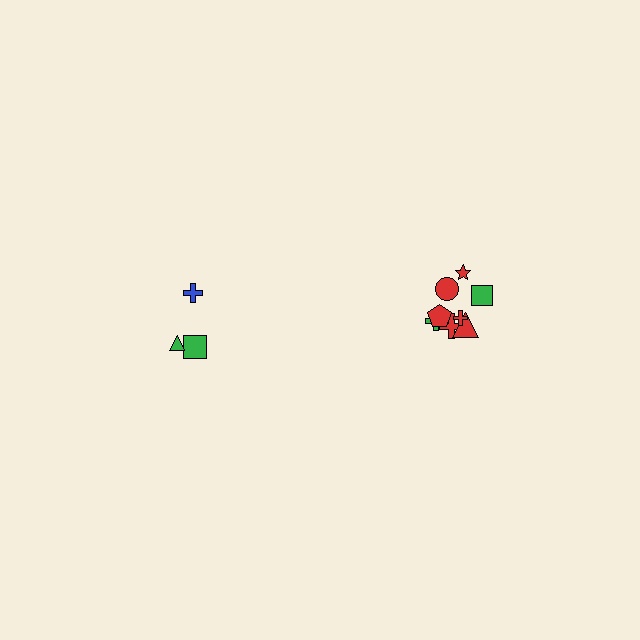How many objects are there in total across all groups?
There are 11 objects.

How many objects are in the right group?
There are 8 objects.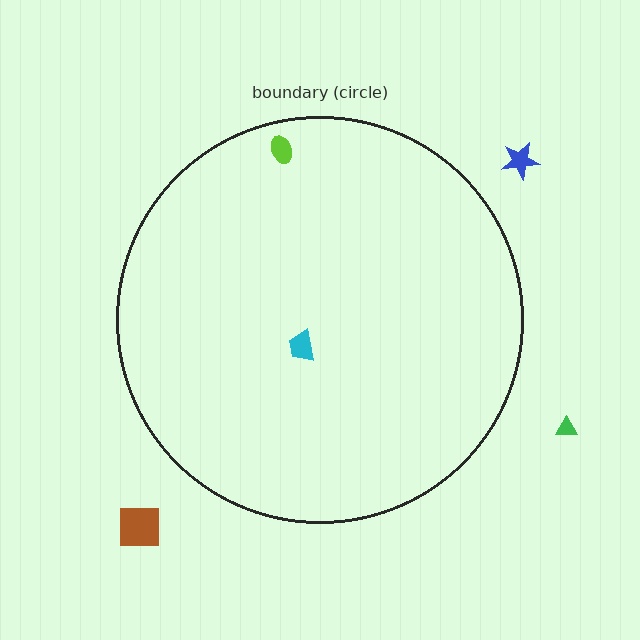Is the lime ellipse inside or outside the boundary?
Inside.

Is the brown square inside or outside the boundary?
Outside.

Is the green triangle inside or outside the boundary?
Outside.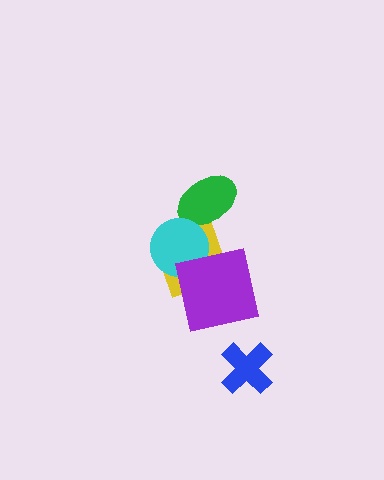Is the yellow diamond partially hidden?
Yes, it is partially covered by another shape.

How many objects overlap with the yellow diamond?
3 objects overlap with the yellow diamond.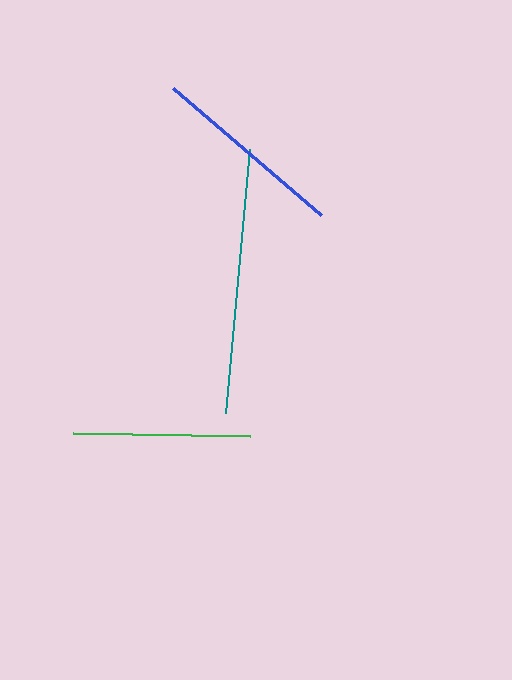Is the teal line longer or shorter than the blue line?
The teal line is longer than the blue line.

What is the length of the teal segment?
The teal segment is approximately 264 pixels long.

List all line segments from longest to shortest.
From longest to shortest: teal, blue, green.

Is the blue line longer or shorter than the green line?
The blue line is longer than the green line.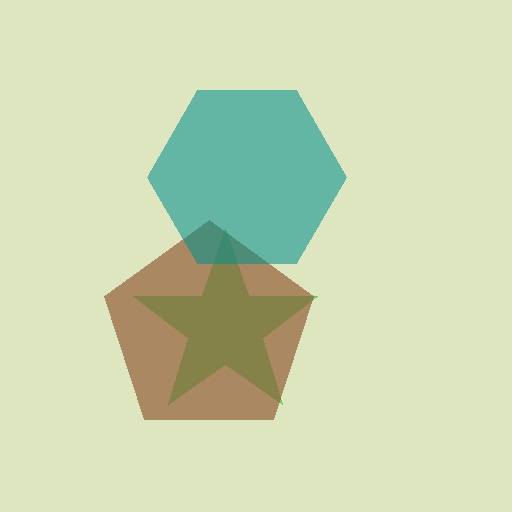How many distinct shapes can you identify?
There are 3 distinct shapes: a green star, a brown pentagon, a teal hexagon.